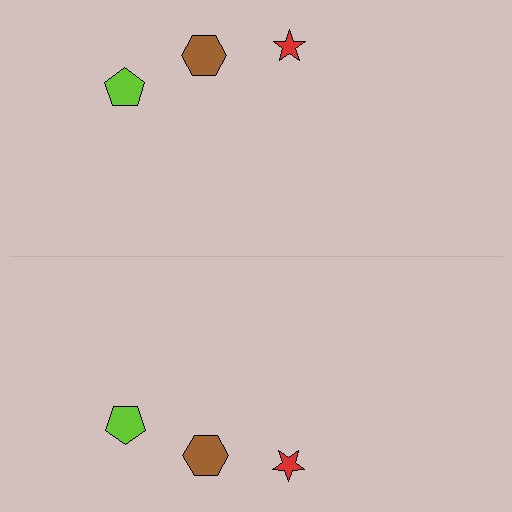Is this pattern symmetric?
Yes, this pattern has bilateral (reflection) symmetry.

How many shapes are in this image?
There are 6 shapes in this image.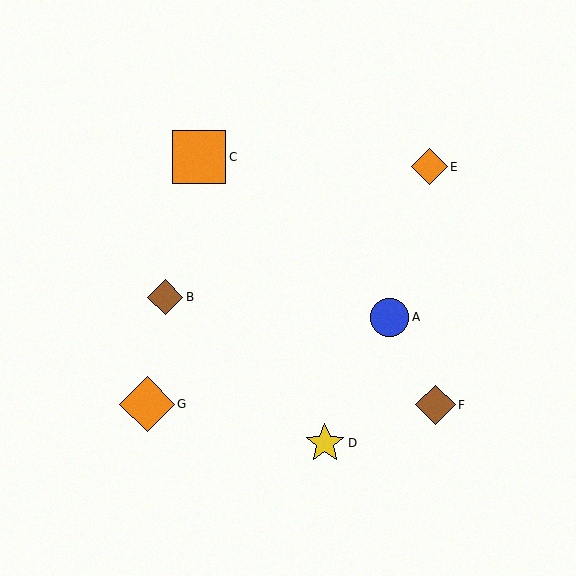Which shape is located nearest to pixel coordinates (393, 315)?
The blue circle (labeled A) at (390, 317) is nearest to that location.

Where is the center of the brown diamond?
The center of the brown diamond is at (165, 297).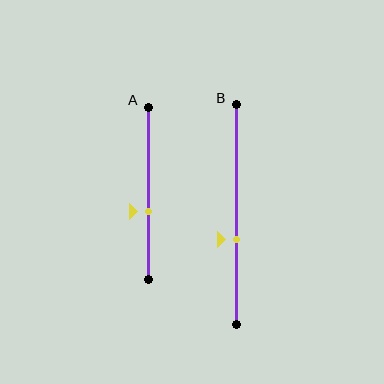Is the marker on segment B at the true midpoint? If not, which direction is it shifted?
No, the marker on segment B is shifted downward by about 12% of the segment length.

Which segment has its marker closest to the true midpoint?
Segment A has its marker closest to the true midpoint.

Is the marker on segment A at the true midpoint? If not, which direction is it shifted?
No, the marker on segment A is shifted downward by about 10% of the segment length.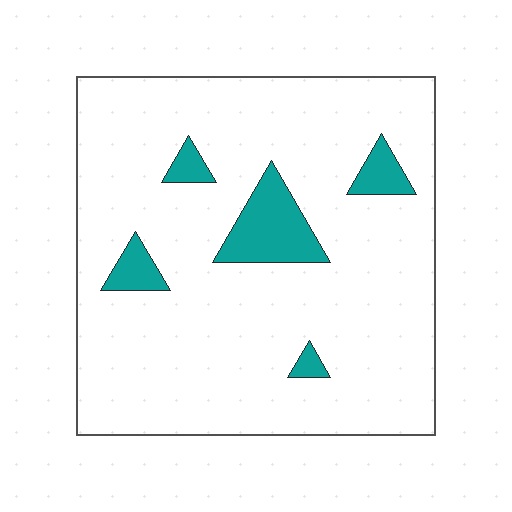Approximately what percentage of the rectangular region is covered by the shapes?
Approximately 10%.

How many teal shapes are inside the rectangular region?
5.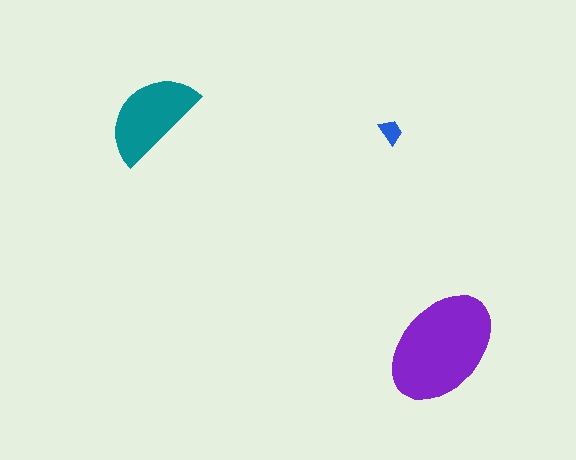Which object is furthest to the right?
The purple ellipse is rightmost.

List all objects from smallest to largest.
The blue trapezoid, the teal semicircle, the purple ellipse.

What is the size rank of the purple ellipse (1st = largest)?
1st.